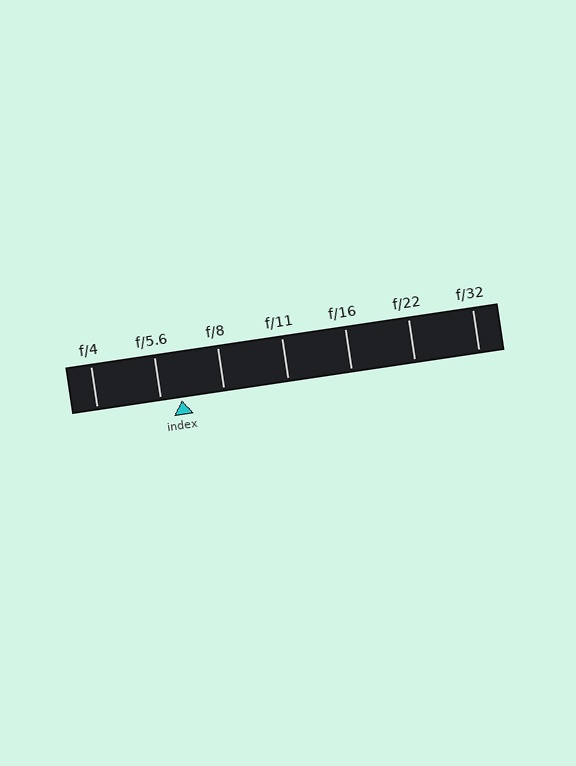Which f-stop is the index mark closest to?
The index mark is closest to f/5.6.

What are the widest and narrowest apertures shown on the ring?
The widest aperture shown is f/4 and the narrowest is f/32.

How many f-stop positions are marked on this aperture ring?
There are 7 f-stop positions marked.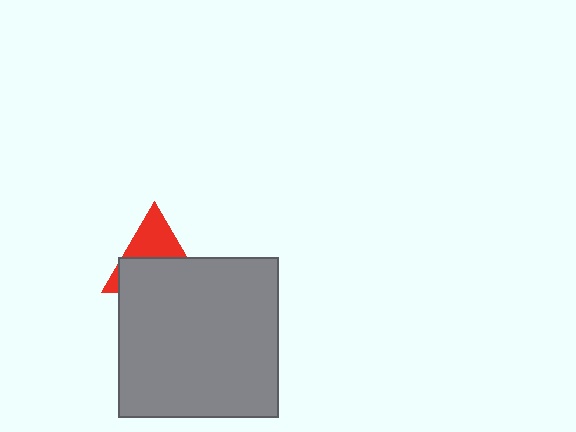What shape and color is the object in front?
The object in front is a gray square.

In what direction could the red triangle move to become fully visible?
The red triangle could move up. That would shift it out from behind the gray square entirely.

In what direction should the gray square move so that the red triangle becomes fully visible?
The gray square should move down. That is the shortest direction to clear the overlap and leave the red triangle fully visible.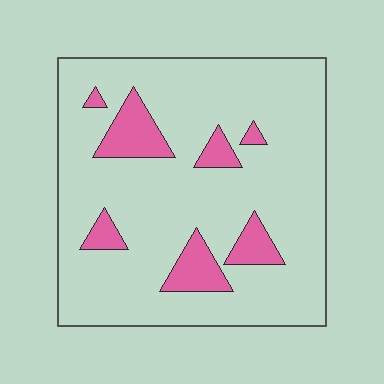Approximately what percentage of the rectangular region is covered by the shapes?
Approximately 15%.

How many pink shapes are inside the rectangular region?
7.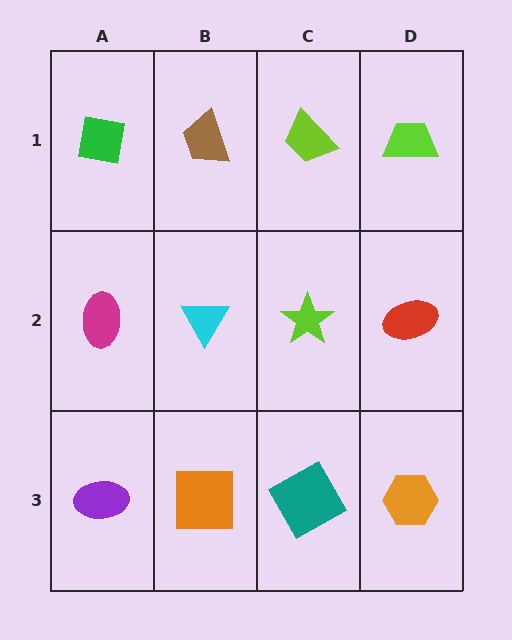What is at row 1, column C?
A lime trapezoid.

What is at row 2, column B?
A cyan triangle.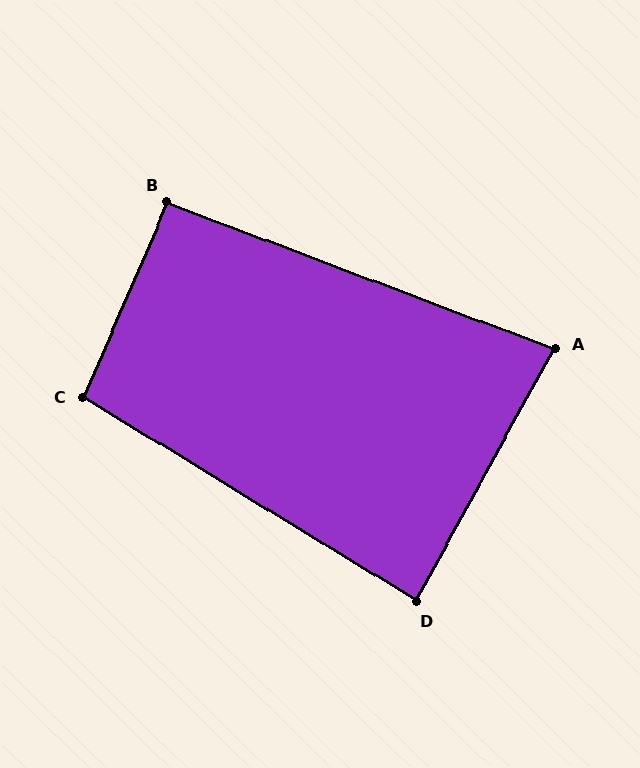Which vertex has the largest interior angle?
C, at approximately 98 degrees.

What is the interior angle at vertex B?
Approximately 93 degrees (approximately right).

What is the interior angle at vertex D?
Approximately 87 degrees (approximately right).